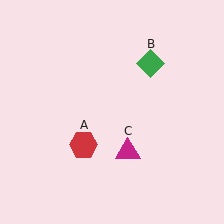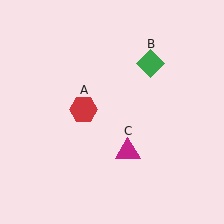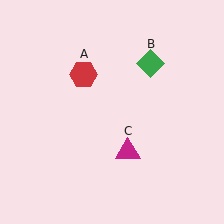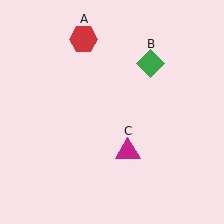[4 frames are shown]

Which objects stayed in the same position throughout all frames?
Green diamond (object B) and magenta triangle (object C) remained stationary.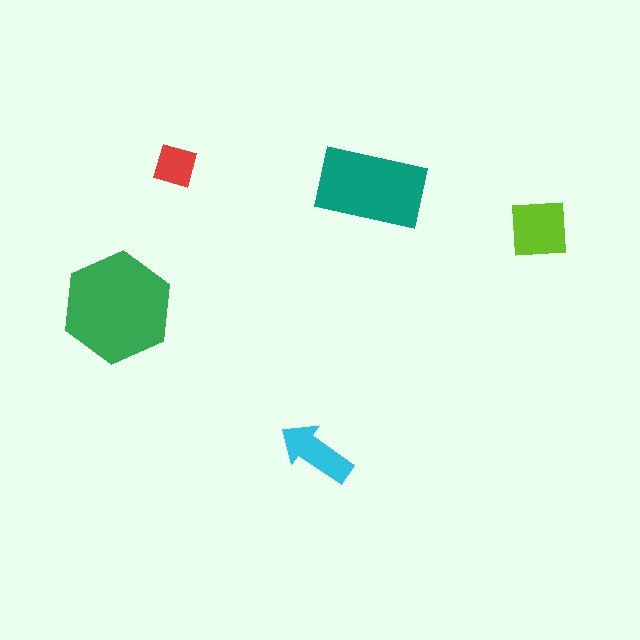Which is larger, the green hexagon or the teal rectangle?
The green hexagon.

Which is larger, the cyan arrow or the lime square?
The lime square.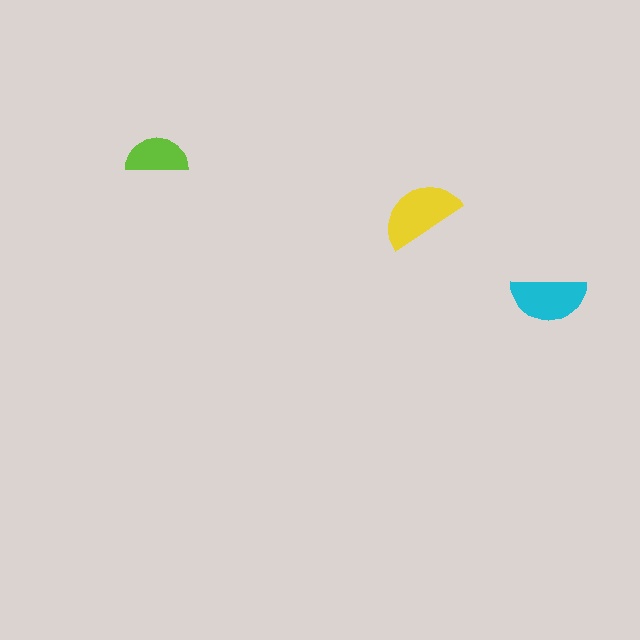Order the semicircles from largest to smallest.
the yellow one, the cyan one, the lime one.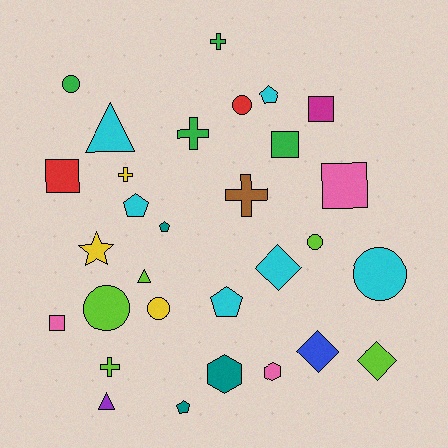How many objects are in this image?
There are 30 objects.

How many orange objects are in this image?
There are no orange objects.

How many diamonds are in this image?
There are 3 diamonds.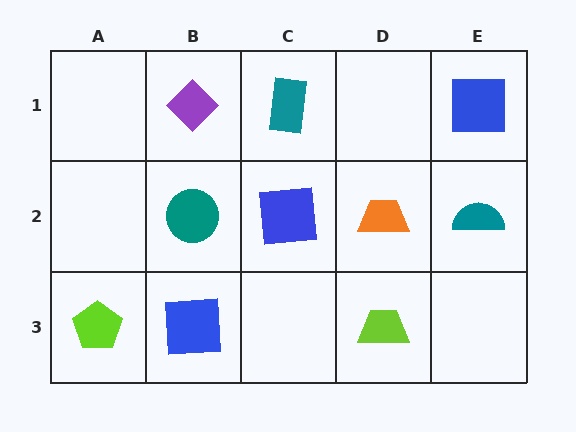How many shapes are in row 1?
3 shapes.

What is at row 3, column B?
A blue square.